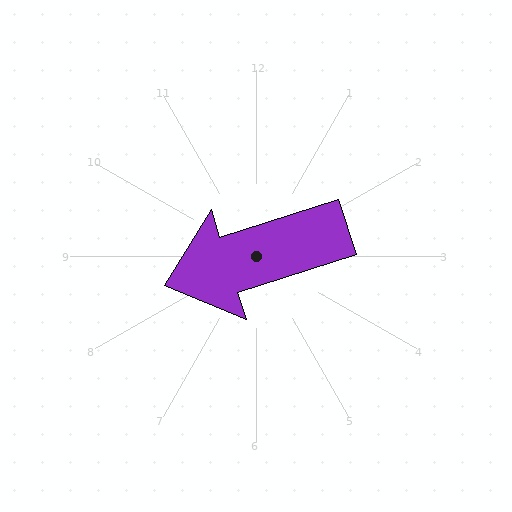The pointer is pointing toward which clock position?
Roughly 8 o'clock.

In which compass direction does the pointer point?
West.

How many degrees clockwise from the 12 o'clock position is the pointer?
Approximately 252 degrees.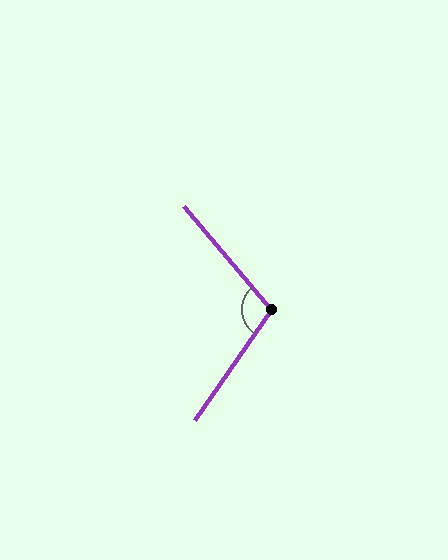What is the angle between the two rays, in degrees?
Approximately 105 degrees.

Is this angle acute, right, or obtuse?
It is obtuse.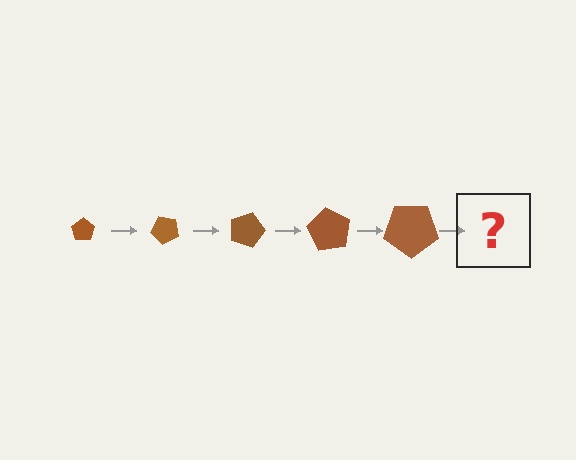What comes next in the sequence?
The next element should be a pentagon, larger than the previous one and rotated 225 degrees from the start.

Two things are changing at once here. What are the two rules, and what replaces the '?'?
The two rules are that the pentagon grows larger each step and it rotates 45 degrees each step. The '?' should be a pentagon, larger than the previous one and rotated 225 degrees from the start.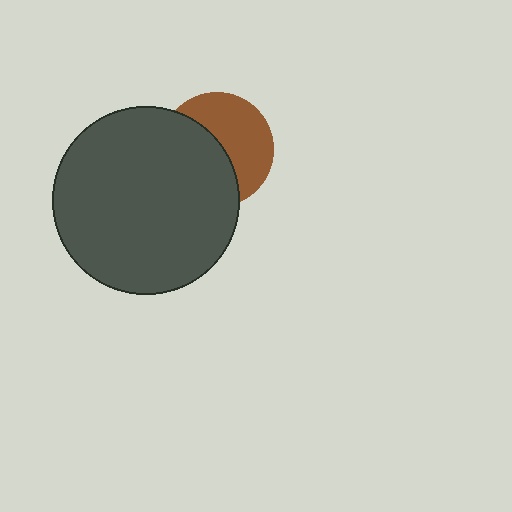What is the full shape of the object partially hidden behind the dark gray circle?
The partially hidden object is a brown circle.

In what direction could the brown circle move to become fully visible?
The brown circle could move right. That would shift it out from behind the dark gray circle entirely.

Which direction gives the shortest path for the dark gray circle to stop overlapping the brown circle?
Moving left gives the shortest separation.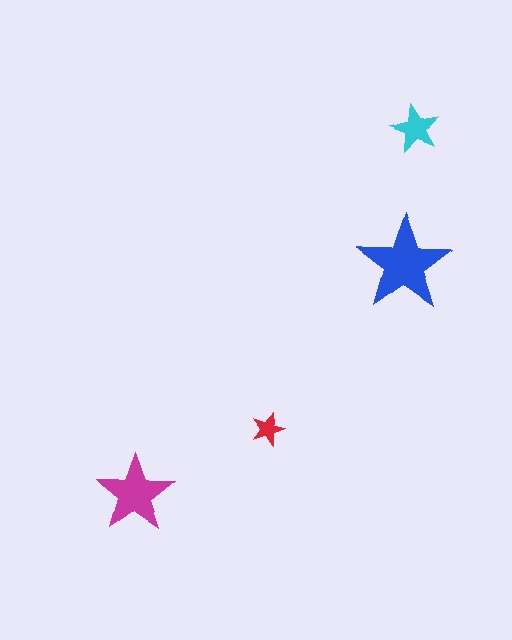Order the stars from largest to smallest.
the blue one, the magenta one, the cyan one, the red one.